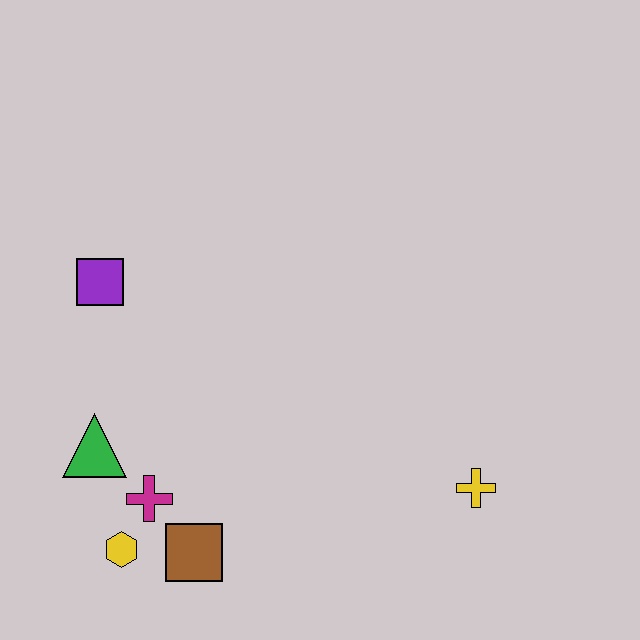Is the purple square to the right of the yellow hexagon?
No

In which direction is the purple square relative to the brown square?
The purple square is above the brown square.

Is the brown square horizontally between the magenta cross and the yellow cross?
Yes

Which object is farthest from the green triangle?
The yellow cross is farthest from the green triangle.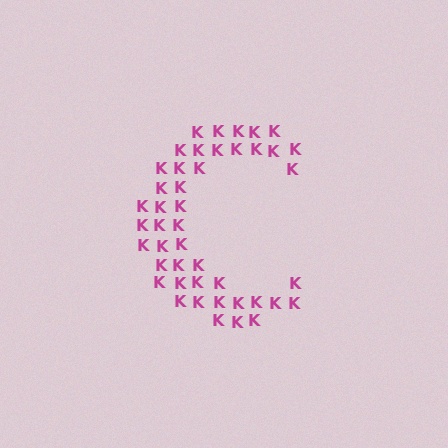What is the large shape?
The large shape is the letter C.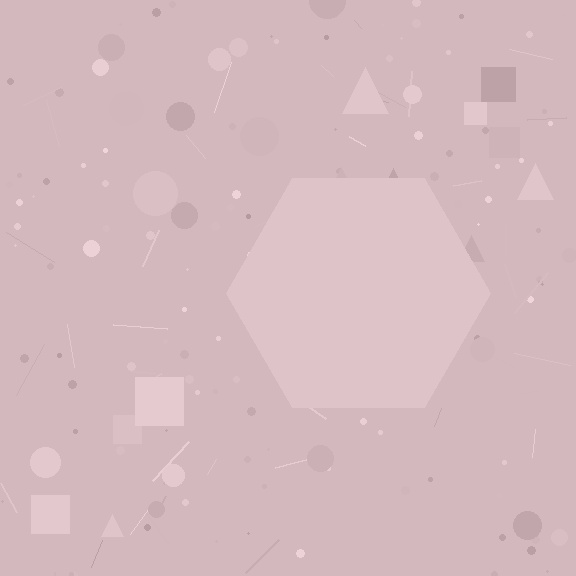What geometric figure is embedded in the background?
A hexagon is embedded in the background.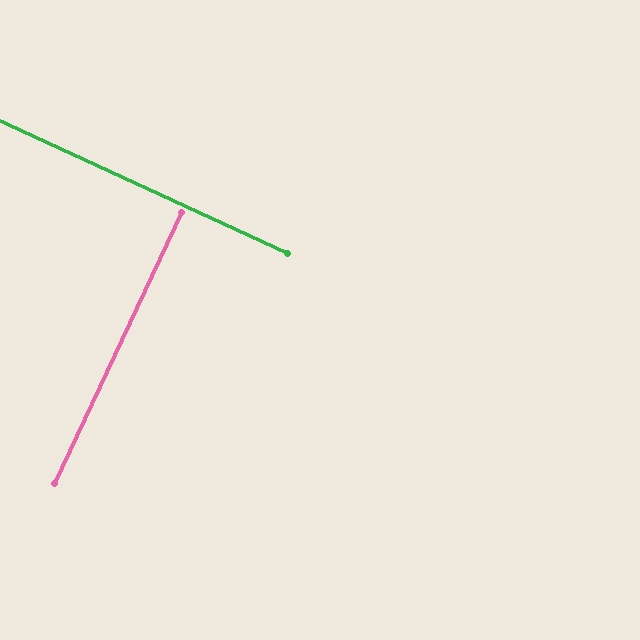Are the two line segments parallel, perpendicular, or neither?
Perpendicular — they meet at approximately 89°.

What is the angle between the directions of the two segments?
Approximately 89 degrees.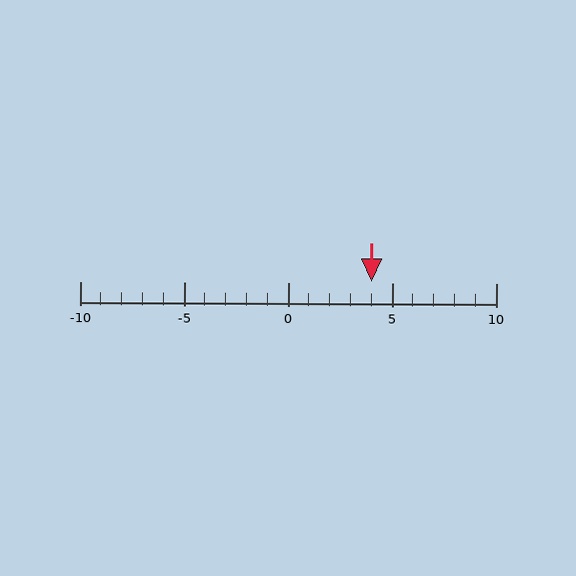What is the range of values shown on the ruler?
The ruler shows values from -10 to 10.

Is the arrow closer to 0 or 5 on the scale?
The arrow is closer to 5.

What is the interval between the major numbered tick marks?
The major tick marks are spaced 5 units apart.